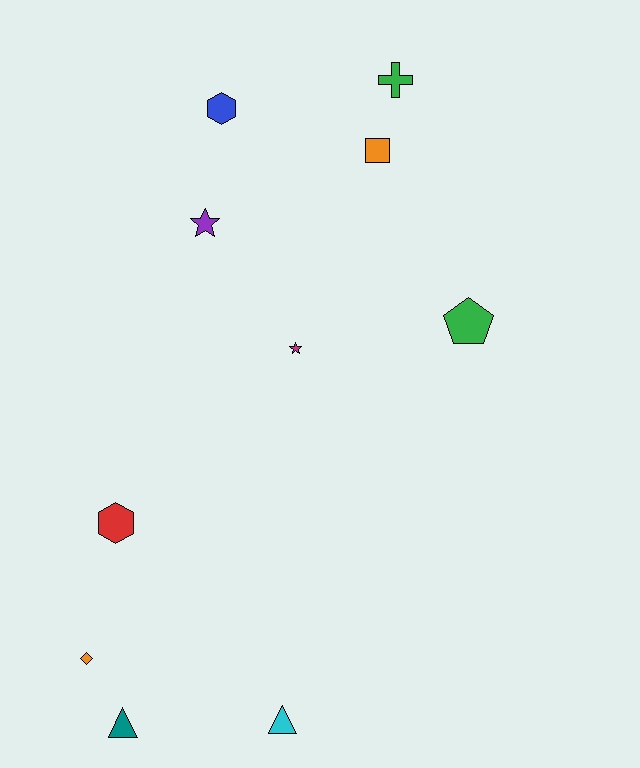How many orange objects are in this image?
There are 2 orange objects.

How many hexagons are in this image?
There are 2 hexagons.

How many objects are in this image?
There are 10 objects.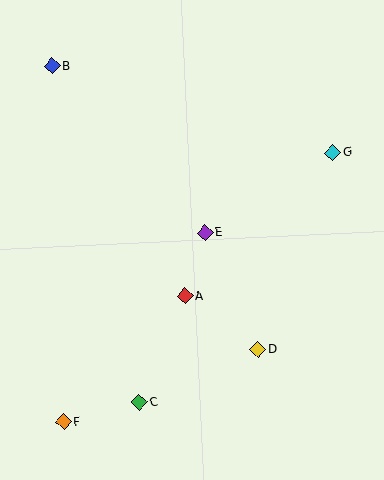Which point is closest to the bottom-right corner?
Point D is closest to the bottom-right corner.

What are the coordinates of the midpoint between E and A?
The midpoint between E and A is at (195, 265).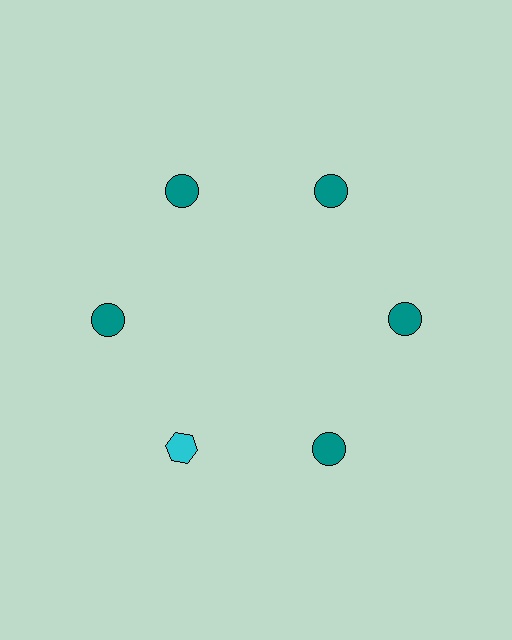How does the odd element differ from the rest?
It differs in both color (cyan instead of teal) and shape (hexagon instead of circle).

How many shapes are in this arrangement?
There are 6 shapes arranged in a ring pattern.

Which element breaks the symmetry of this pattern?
The cyan hexagon at roughly the 7 o'clock position breaks the symmetry. All other shapes are teal circles.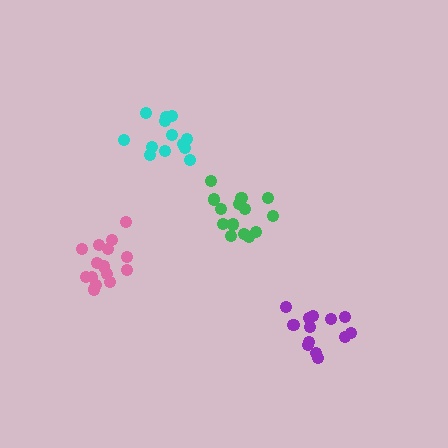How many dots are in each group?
Group 1: 15 dots, Group 2: 13 dots, Group 3: 14 dots, Group 4: 14 dots (56 total).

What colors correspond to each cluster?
The clusters are colored: pink, cyan, purple, green.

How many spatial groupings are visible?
There are 4 spatial groupings.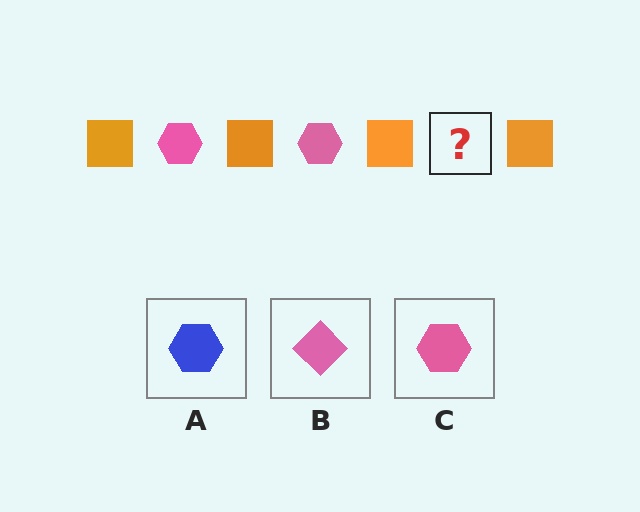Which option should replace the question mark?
Option C.